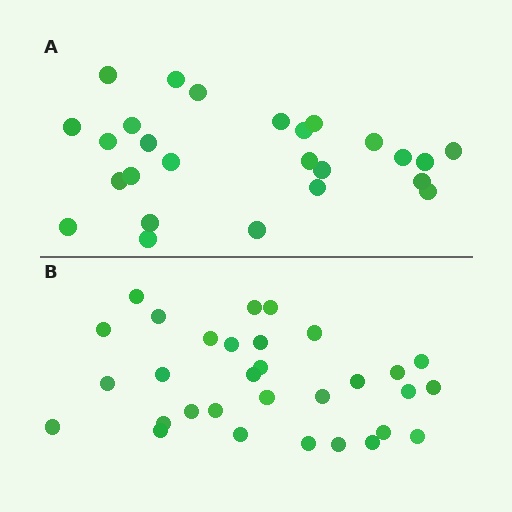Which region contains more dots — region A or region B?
Region B (the bottom region) has more dots.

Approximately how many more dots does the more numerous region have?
Region B has about 5 more dots than region A.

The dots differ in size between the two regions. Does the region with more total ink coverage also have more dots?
No. Region A has more total ink coverage because its dots are larger, but region B actually contains more individual dots. Total area can be misleading — the number of items is what matters here.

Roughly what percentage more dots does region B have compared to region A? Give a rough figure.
About 20% more.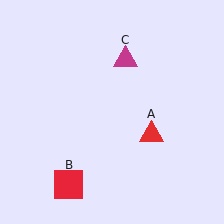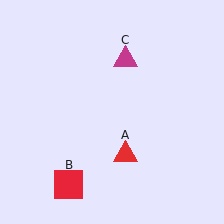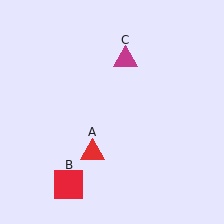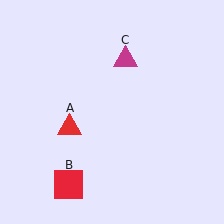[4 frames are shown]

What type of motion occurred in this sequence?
The red triangle (object A) rotated clockwise around the center of the scene.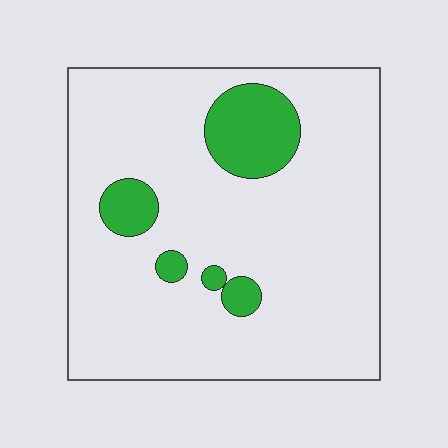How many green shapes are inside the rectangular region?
5.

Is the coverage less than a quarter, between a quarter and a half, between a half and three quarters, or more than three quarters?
Less than a quarter.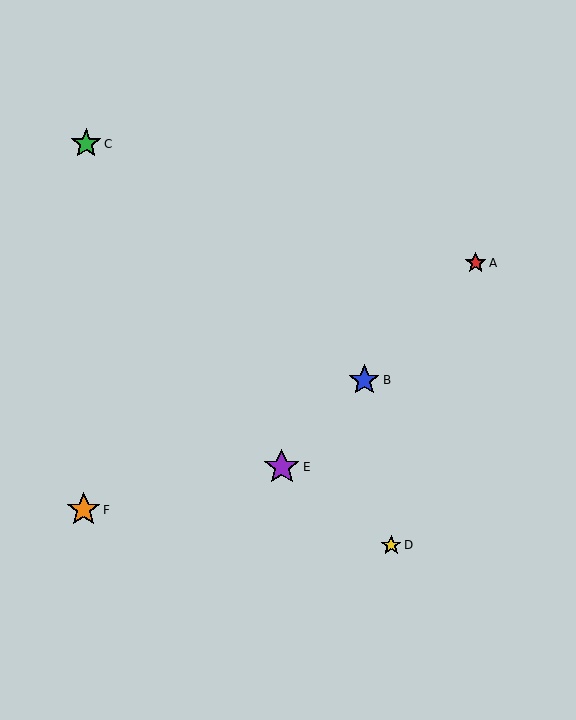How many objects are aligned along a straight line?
3 objects (A, B, E) are aligned along a straight line.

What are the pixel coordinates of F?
Object F is at (84, 510).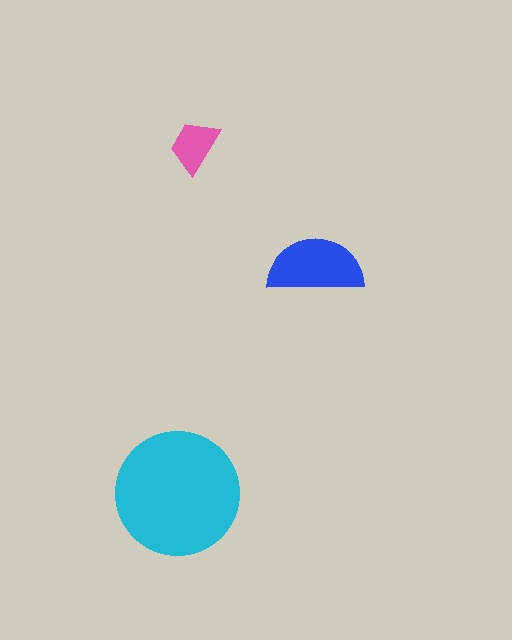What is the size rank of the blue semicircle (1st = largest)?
2nd.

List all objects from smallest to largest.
The pink trapezoid, the blue semicircle, the cyan circle.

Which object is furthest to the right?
The blue semicircle is rightmost.